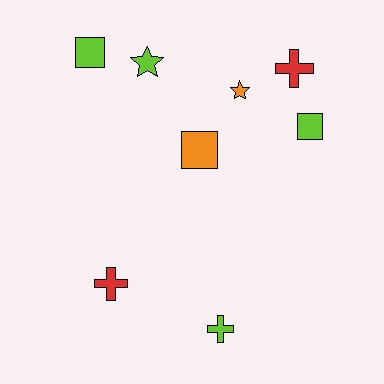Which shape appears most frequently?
Square, with 3 objects.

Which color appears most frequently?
Lime, with 4 objects.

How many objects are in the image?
There are 8 objects.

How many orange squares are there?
There is 1 orange square.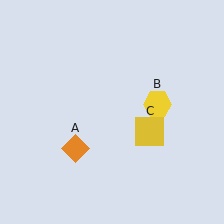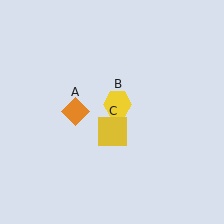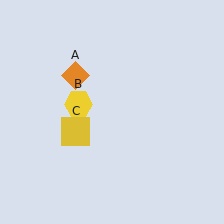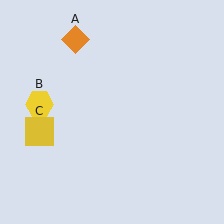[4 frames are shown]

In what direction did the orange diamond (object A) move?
The orange diamond (object A) moved up.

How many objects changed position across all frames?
3 objects changed position: orange diamond (object A), yellow hexagon (object B), yellow square (object C).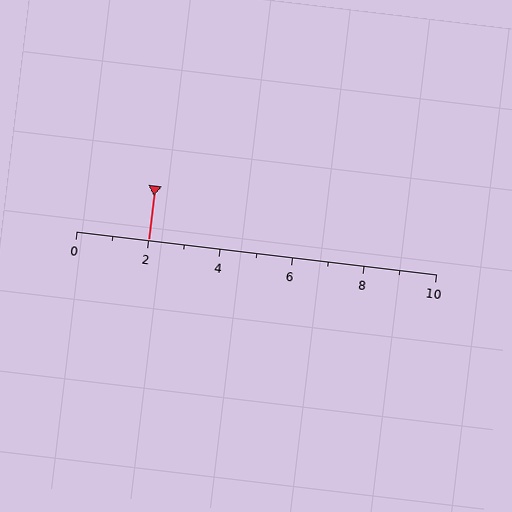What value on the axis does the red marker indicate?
The marker indicates approximately 2.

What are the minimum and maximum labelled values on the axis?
The axis runs from 0 to 10.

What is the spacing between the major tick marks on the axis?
The major ticks are spaced 2 apart.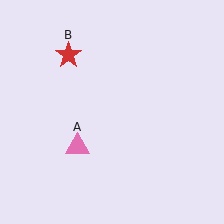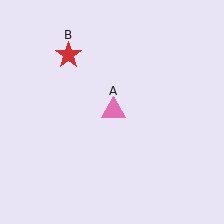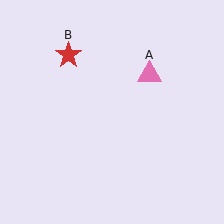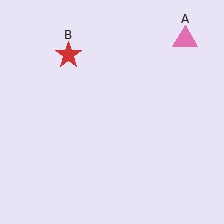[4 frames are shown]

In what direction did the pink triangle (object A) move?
The pink triangle (object A) moved up and to the right.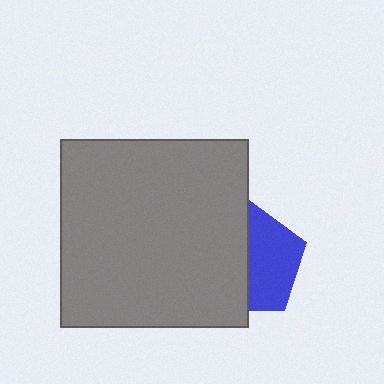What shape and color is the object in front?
The object in front is a gray square.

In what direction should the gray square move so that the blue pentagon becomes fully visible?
The gray square should move left. That is the shortest direction to clear the overlap and leave the blue pentagon fully visible.